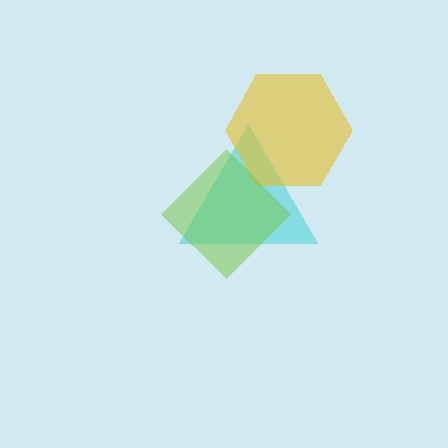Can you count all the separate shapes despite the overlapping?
Yes, there are 3 separate shapes.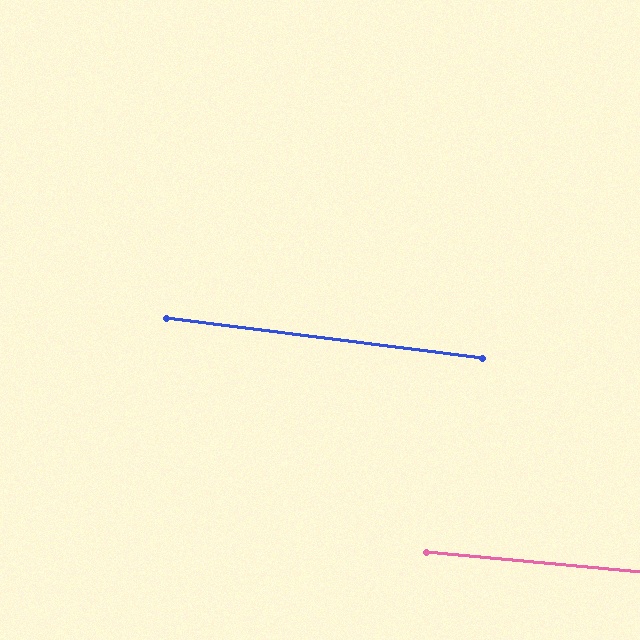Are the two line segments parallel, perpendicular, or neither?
Parallel — their directions differ by only 1.7°.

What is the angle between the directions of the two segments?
Approximately 2 degrees.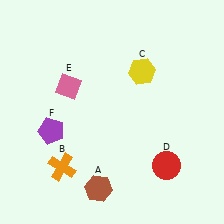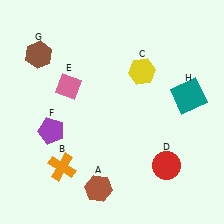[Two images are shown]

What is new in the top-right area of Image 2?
A teal square (H) was added in the top-right area of Image 2.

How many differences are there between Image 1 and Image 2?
There are 2 differences between the two images.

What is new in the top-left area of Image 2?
A brown hexagon (G) was added in the top-left area of Image 2.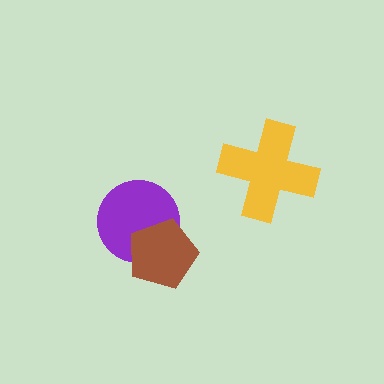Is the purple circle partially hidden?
Yes, it is partially covered by another shape.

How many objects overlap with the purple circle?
1 object overlaps with the purple circle.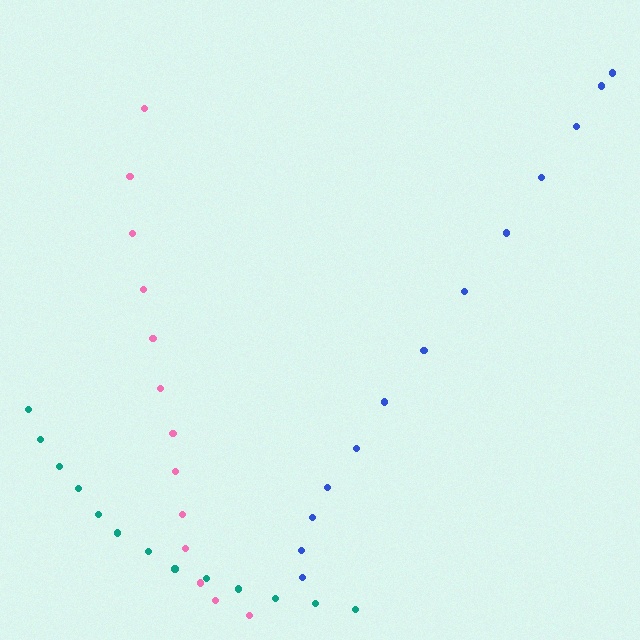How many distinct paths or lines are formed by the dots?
There are 3 distinct paths.